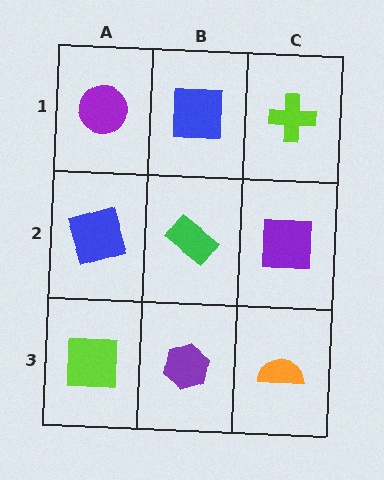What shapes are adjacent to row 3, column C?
A purple square (row 2, column C), a purple hexagon (row 3, column B).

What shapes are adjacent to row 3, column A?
A blue square (row 2, column A), a purple hexagon (row 3, column B).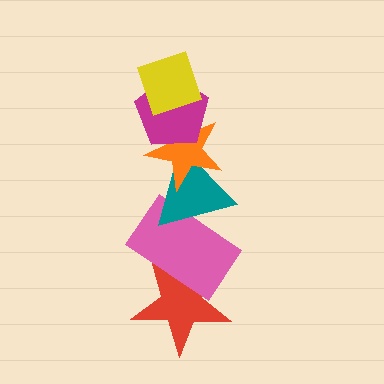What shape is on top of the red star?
The pink rectangle is on top of the red star.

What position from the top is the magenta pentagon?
The magenta pentagon is 2nd from the top.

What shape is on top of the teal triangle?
The orange star is on top of the teal triangle.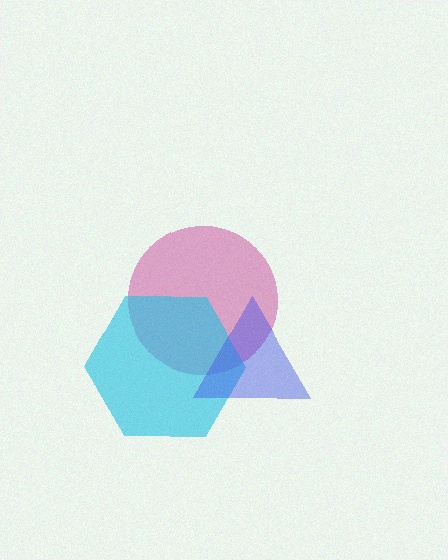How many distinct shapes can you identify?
There are 3 distinct shapes: a magenta circle, a cyan hexagon, a blue triangle.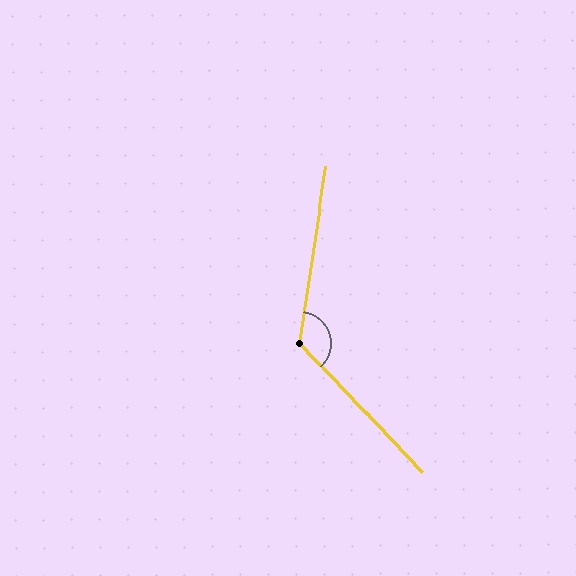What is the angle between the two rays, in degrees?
Approximately 128 degrees.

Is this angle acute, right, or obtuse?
It is obtuse.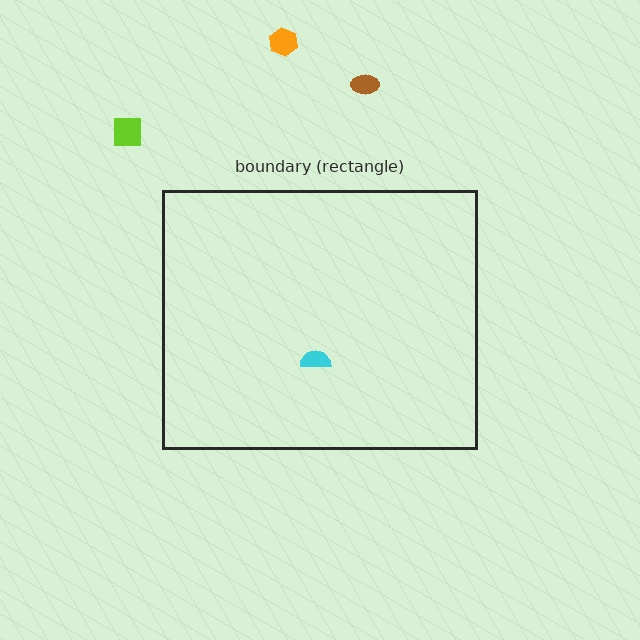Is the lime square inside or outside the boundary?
Outside.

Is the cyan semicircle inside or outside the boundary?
Inside.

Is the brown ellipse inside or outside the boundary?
Outside.